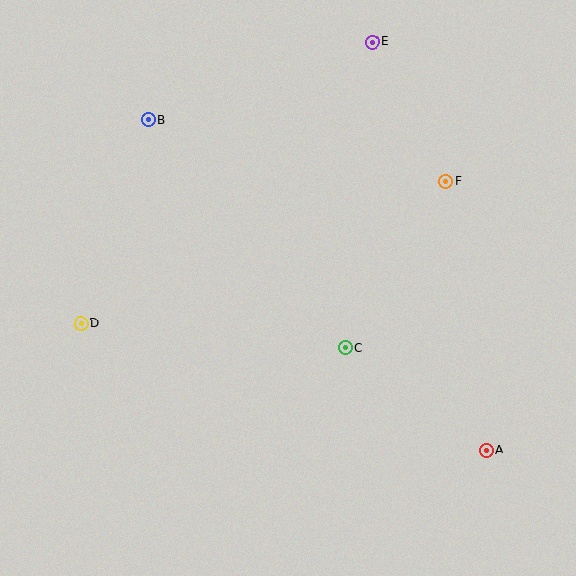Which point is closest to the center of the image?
Point C at (345, 348) is closest to the center.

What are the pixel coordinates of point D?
Point D is at (81, 324).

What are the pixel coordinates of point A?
Point A is at (486, 450).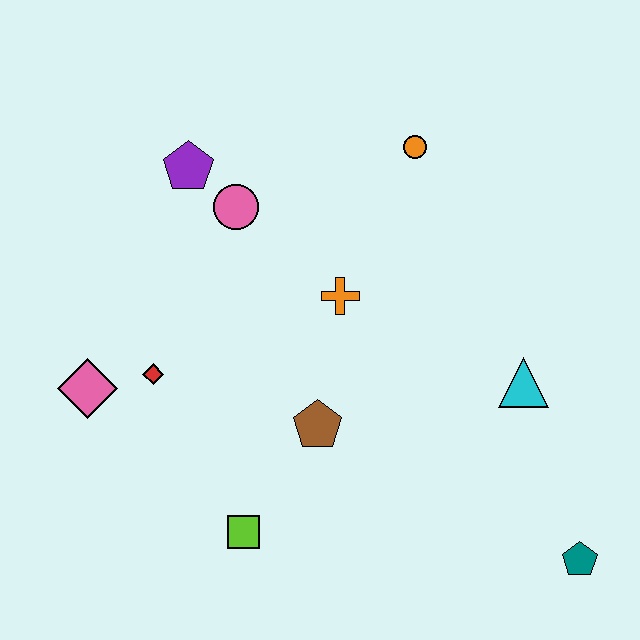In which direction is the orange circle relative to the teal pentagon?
The orange circle is above the teal pentagon.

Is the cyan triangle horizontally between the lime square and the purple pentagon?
No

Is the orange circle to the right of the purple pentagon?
Yes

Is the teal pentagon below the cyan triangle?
Yes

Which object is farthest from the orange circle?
The teal pentagon is farthest from the orange circle.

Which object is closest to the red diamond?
The pink diamond is closest to the red diamond.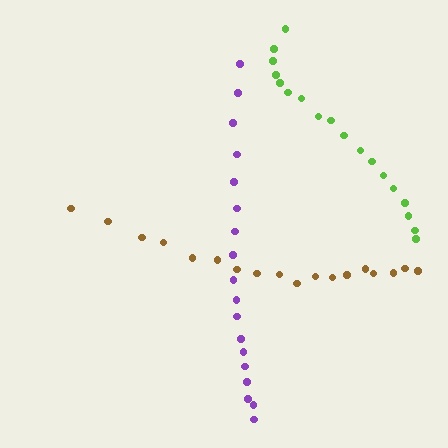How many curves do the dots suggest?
There are 3 distinct paths.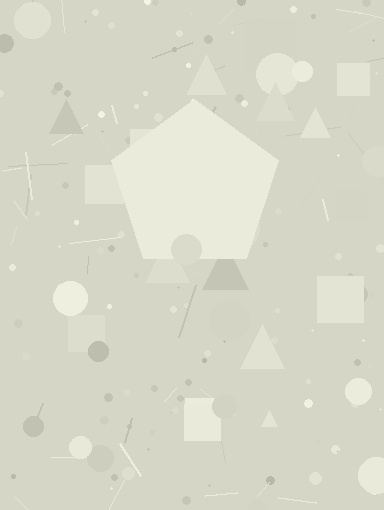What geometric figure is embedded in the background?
A pentagon is embedded in the background.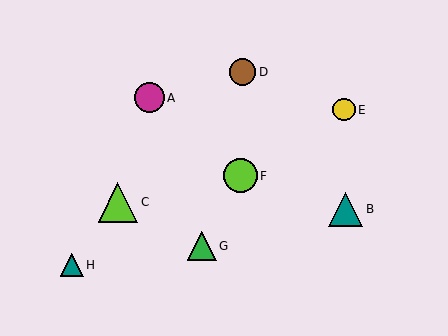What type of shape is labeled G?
Shape G is a green triangle.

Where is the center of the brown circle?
The center of the brown circle is at (242, 72).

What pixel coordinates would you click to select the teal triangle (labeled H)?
Click at (72, 265) to select the teal triangle H.